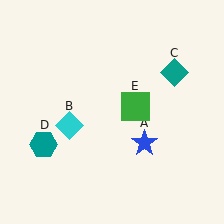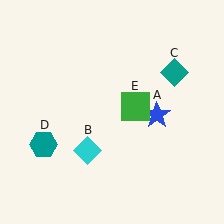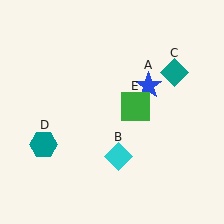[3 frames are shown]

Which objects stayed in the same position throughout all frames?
Teal diamond (object C) and teal hexagon (object D) and green square (object E) remained stationary.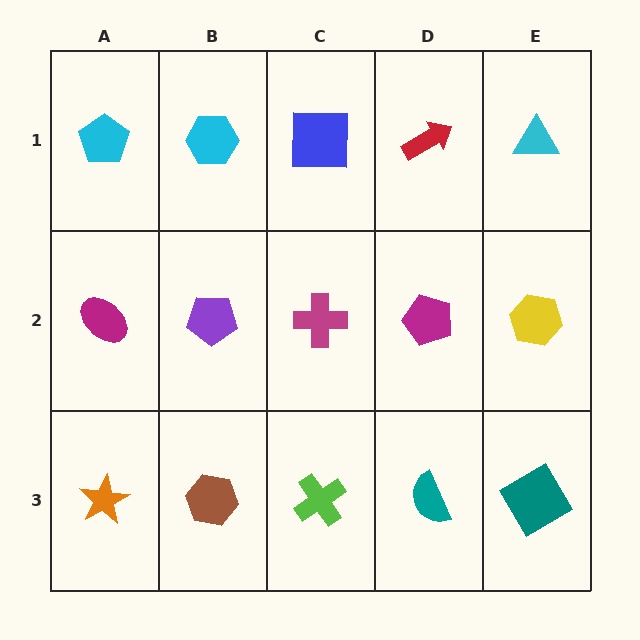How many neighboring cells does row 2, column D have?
4.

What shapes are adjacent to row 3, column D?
A magenta pentagon (row 2, column D), a lime cross (row 3, column C), a teal diamond (row 3, column E).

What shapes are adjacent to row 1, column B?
A purple pentagon (row 2, column B), a cyan pentagon (row 1, column A), a blue square (row 1, column C).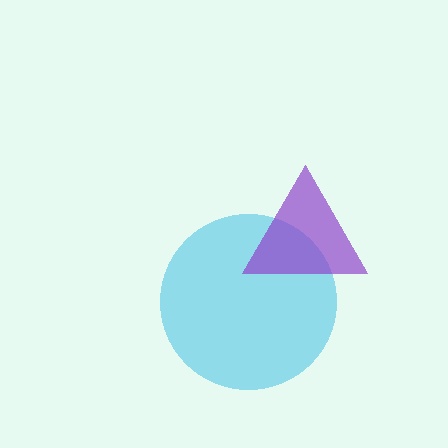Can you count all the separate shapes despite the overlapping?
Yes, there are 2 separate shapes.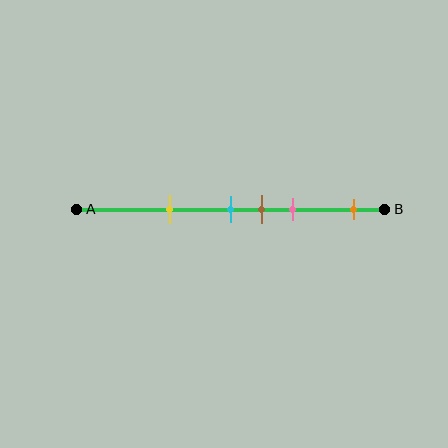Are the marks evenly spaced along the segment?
No, the marks are not evenly spaced.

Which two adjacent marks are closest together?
The cyan and brown marks are the closest adjacent pair.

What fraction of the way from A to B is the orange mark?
The orange mark is approximately 90% (0.9) of the way from A to B.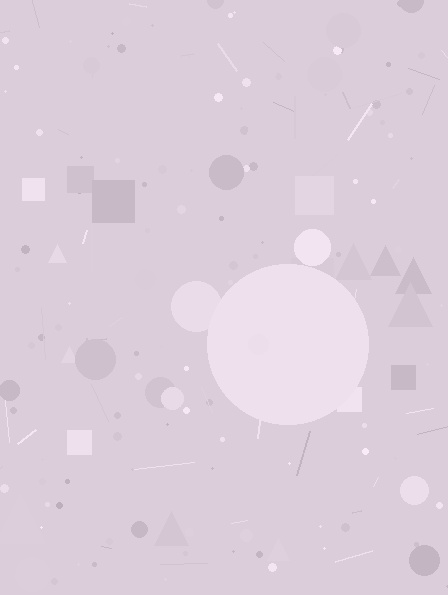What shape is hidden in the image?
A circle is hidden in the image.